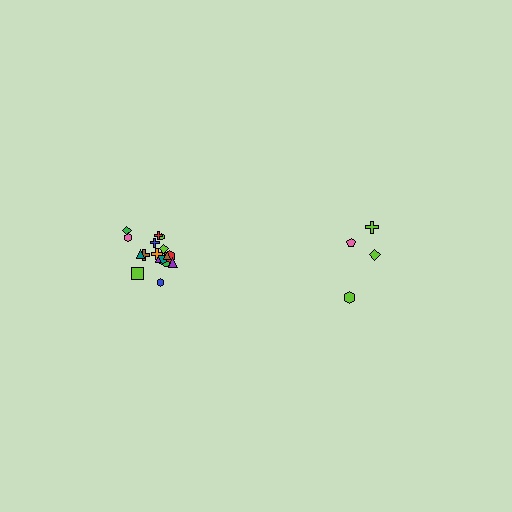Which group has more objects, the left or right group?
The left group.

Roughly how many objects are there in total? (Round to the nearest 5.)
Roughly 20 objects in total.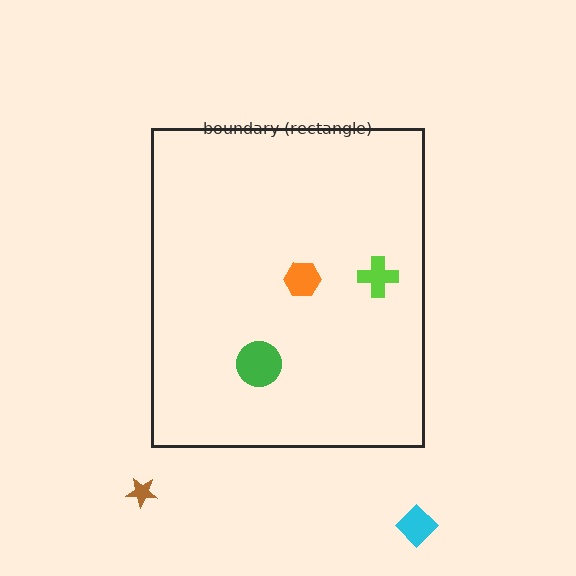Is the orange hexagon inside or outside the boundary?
Inside.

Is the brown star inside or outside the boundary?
Outside.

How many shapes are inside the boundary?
3 inside, 2 outside.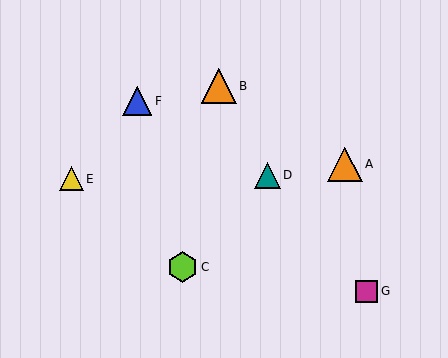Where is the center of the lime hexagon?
The center of the lime hexagon is at (182, 267).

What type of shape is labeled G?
Shape G is a magenta square.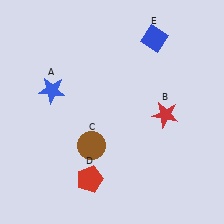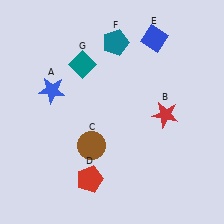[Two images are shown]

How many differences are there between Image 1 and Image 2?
There are 2 differences between the two images.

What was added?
A teal pentagon (F), a teal diamond (G) were added in Image 2.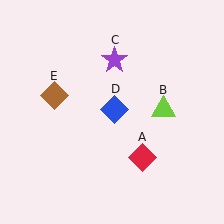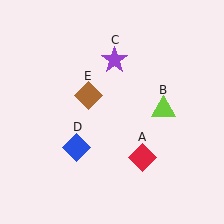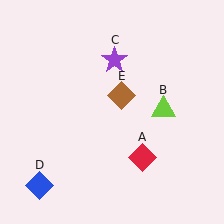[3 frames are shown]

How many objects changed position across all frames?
2 objects changed position: blue diamond (object D), brown diamond (object E).